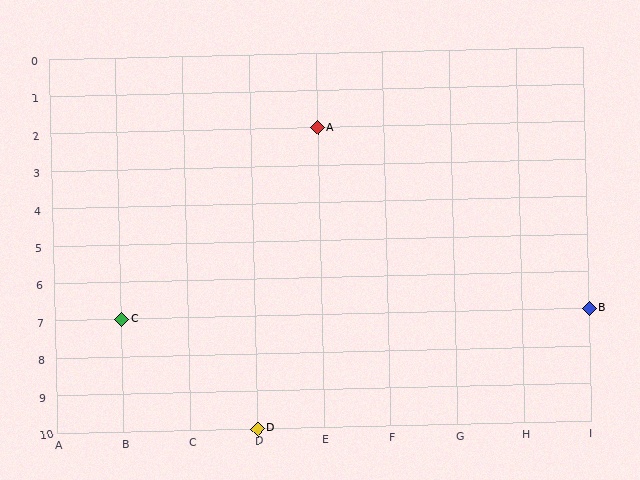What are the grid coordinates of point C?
Point C is at grid coordinates (B, 7).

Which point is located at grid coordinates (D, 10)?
Point D is at (D, 10).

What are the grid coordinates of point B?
Point B is at grid coordinates (I, 7).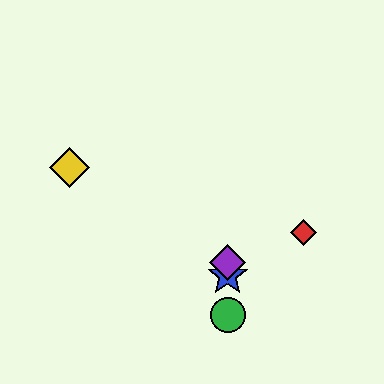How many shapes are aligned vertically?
3 shapes (the blue star, the green circle, the purple diamond) are aligned vertically.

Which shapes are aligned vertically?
The blue star, the green circle, the purple diamond are aligned vertically.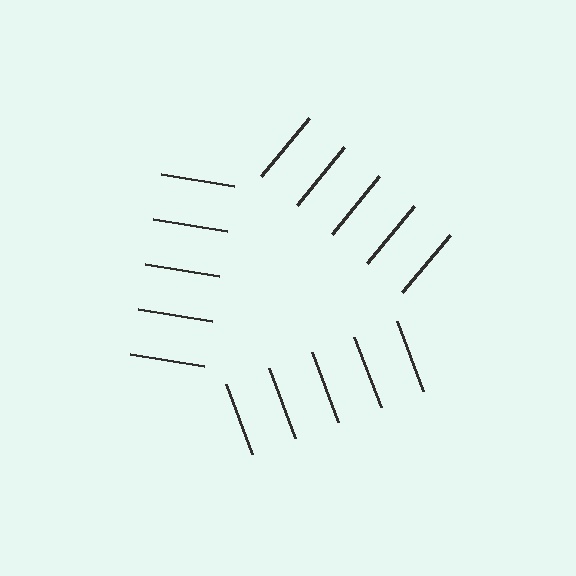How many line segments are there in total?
15 — 5 along each of the 3 edges.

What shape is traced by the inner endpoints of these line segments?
An illusory triangle — the line segments terminate on its edges but no continuous stroke is drawn.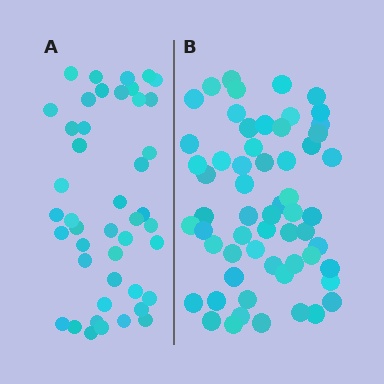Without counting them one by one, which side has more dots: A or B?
Region B (the right region) has more dots.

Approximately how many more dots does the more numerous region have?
Region B has approximately 15 more dots than region A.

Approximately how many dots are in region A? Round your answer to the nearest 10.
About 40 dots. (The exact count is 44, which rounds to 40.)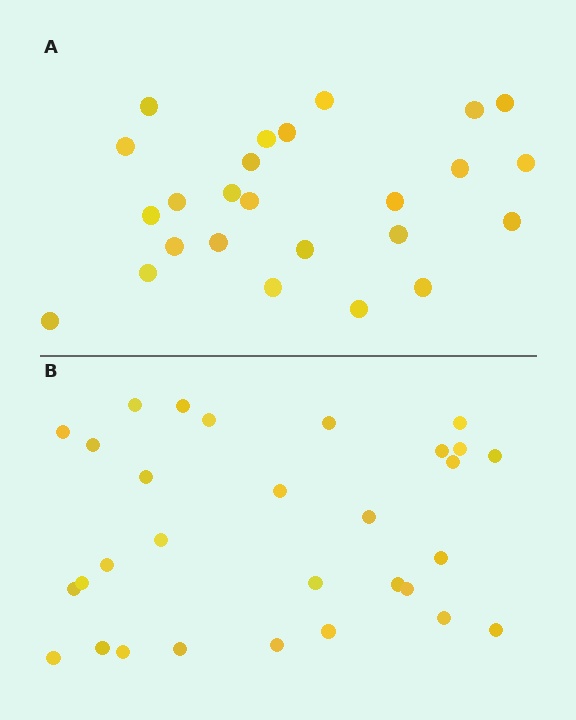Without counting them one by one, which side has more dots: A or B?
Region B (the bottom region) has more dots.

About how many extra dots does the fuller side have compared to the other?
Region B has about 5 more dots than region A.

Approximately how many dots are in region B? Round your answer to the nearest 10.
About 30 dots.